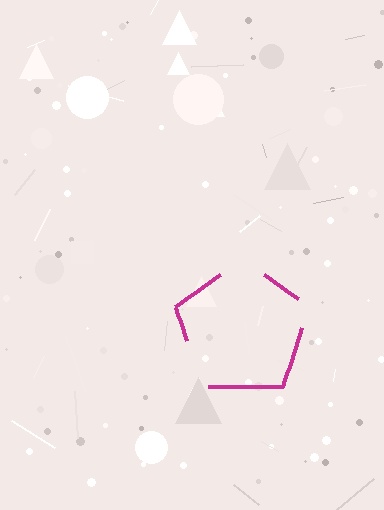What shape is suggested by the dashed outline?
The dashed outline suggests a pentagon.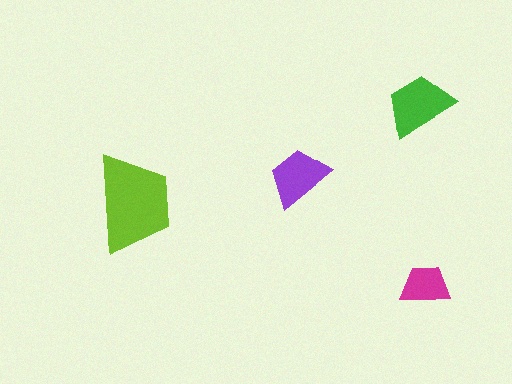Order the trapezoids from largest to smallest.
the lime one, the green one, the purple one, the magenta one.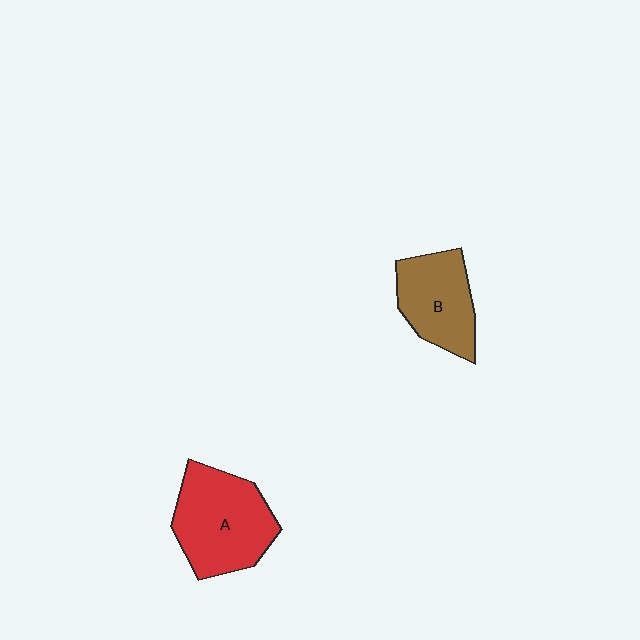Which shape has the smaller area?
Shape B (brown).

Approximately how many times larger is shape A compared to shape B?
Approximately 1.3 times.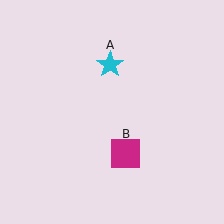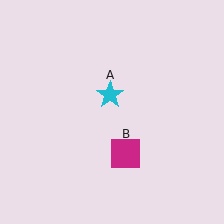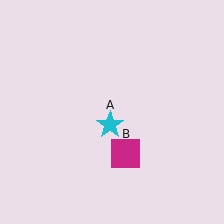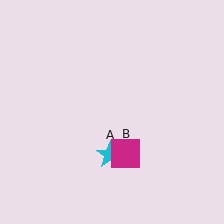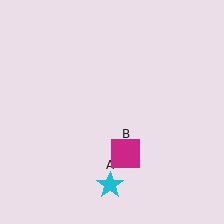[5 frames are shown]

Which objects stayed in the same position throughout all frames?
Magenta square (object B) remained stationary.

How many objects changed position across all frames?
1 object changed position: cyan star (object A).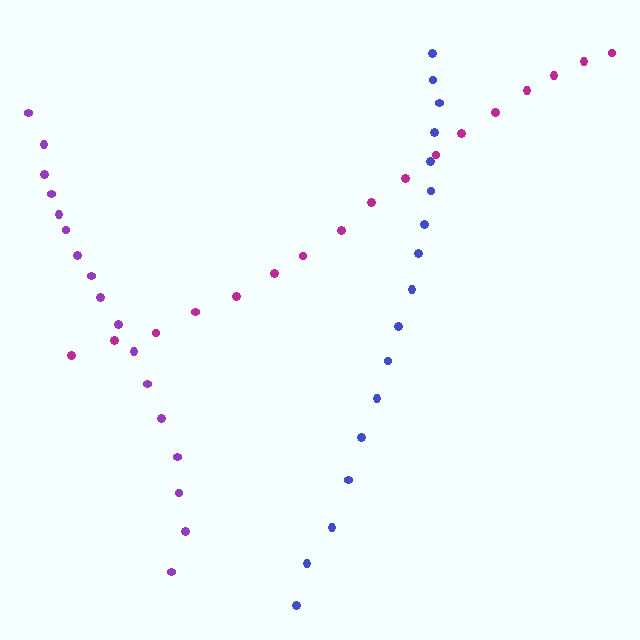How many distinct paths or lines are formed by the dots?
There are 3 distinct paths.